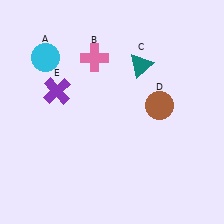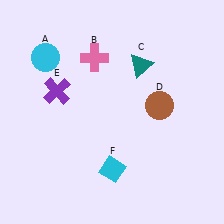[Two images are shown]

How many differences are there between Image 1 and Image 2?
There is 1 difference between the two images.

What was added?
A cyan diamond (F) was added in Image 2.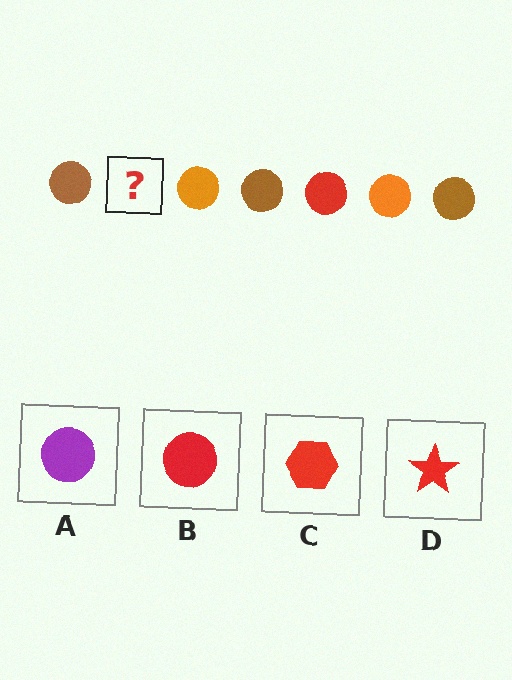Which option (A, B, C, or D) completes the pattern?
B.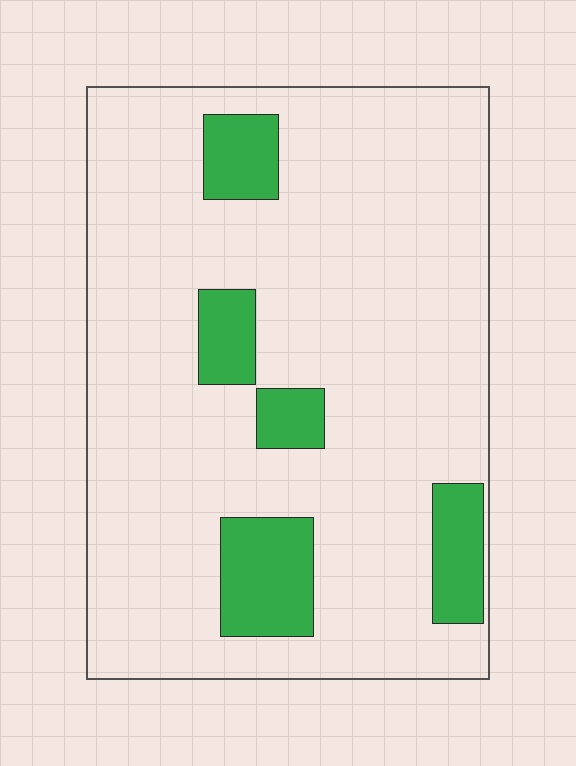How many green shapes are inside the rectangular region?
5.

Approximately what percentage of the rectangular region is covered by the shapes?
Approximately 15%.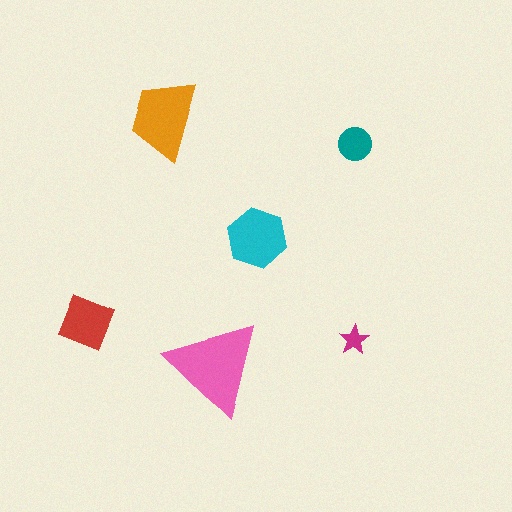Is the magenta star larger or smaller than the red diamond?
Smaller.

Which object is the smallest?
The magenta star.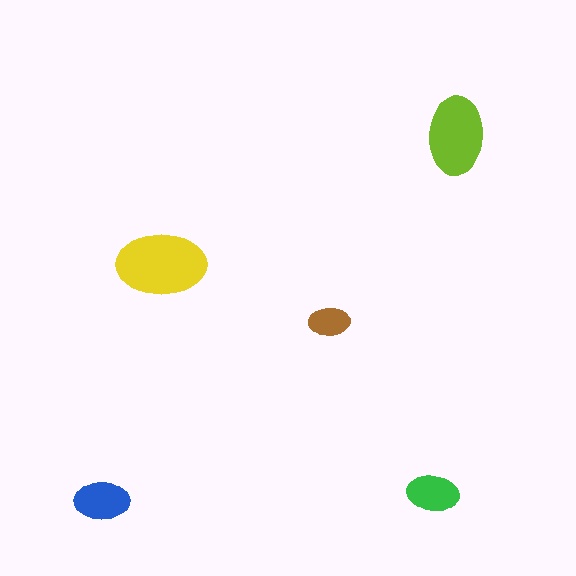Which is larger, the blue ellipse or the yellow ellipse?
The yellow one.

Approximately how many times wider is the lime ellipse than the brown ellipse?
About 2 times wider.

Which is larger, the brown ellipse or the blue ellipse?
The blue one.